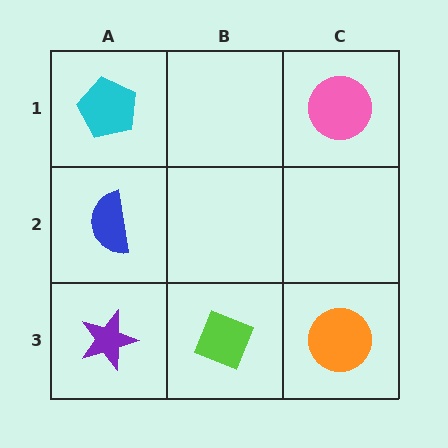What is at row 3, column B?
A lime diamond.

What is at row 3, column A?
A purple star.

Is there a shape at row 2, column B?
No, that cell is empty.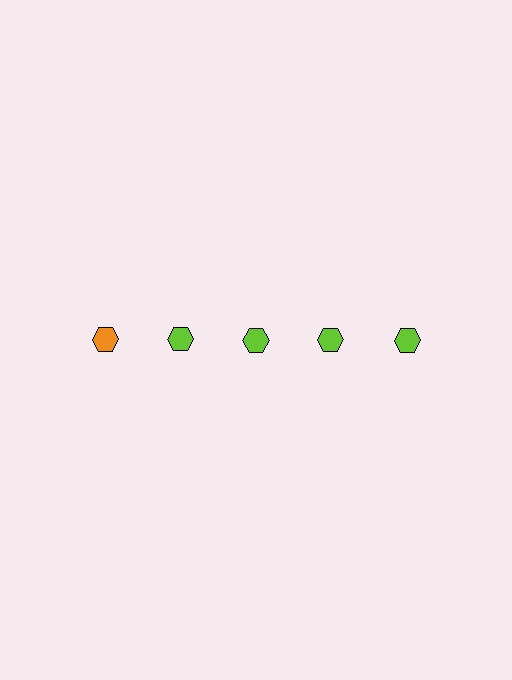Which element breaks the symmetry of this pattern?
The orange hexagon in the top row, leftmost column breaks the symmetry. All other shapes are lime hexagons.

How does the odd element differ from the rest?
It has a different color: orange instead of lime.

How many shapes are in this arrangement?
There are 5 shapes arranged in a grid pattern.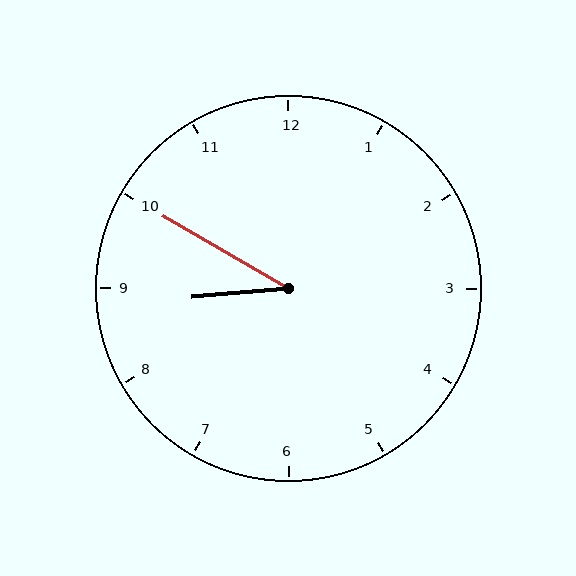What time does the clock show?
8:50.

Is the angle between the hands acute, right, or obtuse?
It is acute.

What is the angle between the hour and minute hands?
Approximately 35 degrees.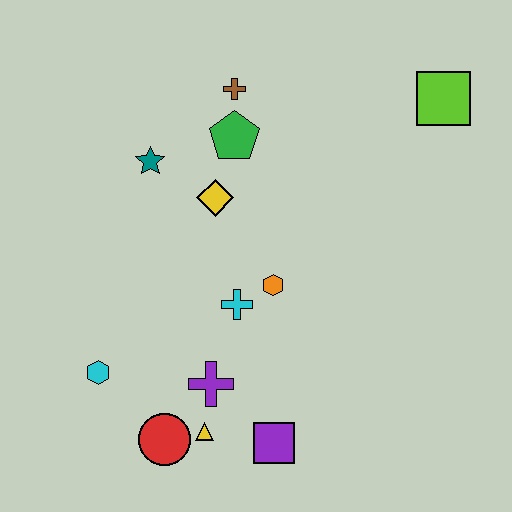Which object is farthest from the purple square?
The lime square is farthest from the purple square.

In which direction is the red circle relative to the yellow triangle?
The red circle is to the left of the yellow triangle.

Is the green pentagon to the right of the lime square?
No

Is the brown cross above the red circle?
Yes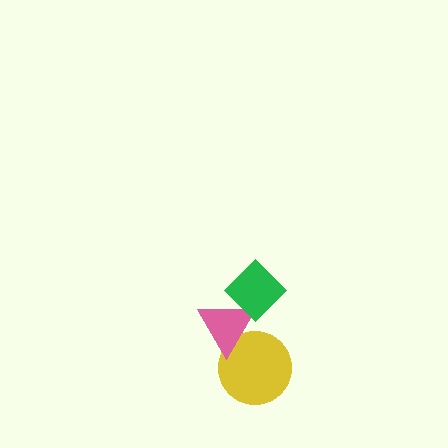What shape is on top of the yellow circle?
The pink triangle is on top of the yellow circle.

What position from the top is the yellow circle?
The yellow circle is 3rd from the top.